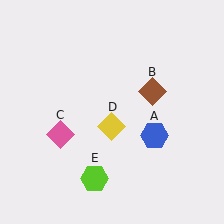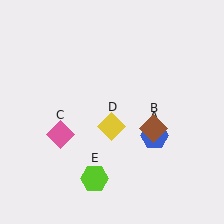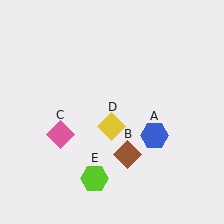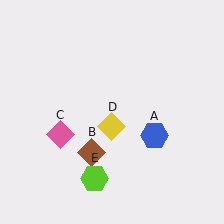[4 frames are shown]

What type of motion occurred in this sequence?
The brown diamond (object B) rotated clockwise around the center of the scene.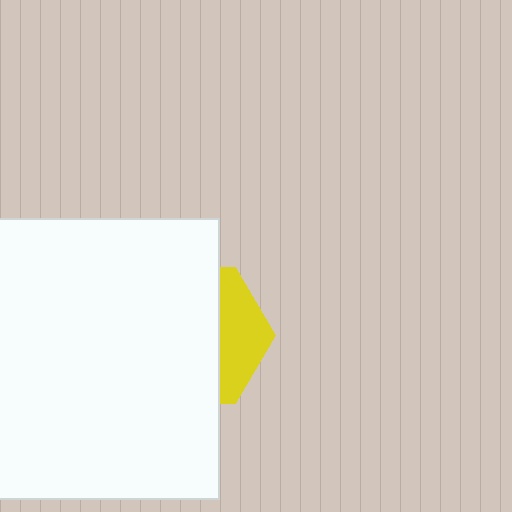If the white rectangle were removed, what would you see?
You would see the complete yellow hexagon.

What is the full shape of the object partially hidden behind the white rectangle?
The partially hidden object is a yellow hexagon.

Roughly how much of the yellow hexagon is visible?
A small part of it is visible (roughly 31%).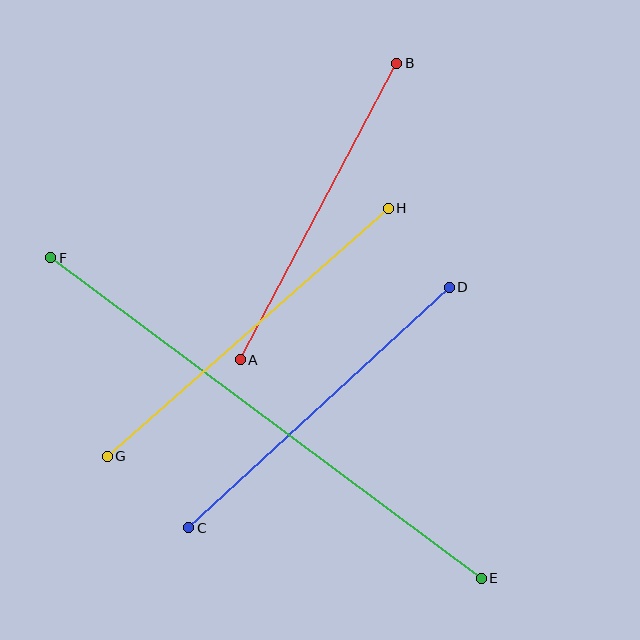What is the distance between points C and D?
The distance is approximately 355 pixels.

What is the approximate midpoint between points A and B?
The midpoint is at approximately (318, 212) pixels.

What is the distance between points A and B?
The distance is approximately 335 pixels.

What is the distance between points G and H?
The distance is approximately 375 pixels.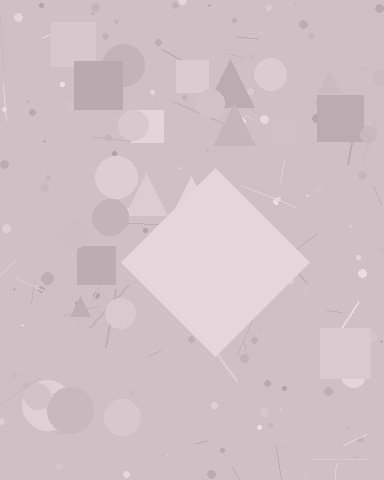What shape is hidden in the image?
A diamond is hidden in the image.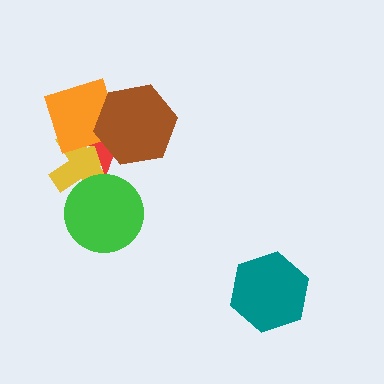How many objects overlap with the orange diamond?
3 objects overlap with the orange diamond.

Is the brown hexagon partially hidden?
No, no other shape covers it.